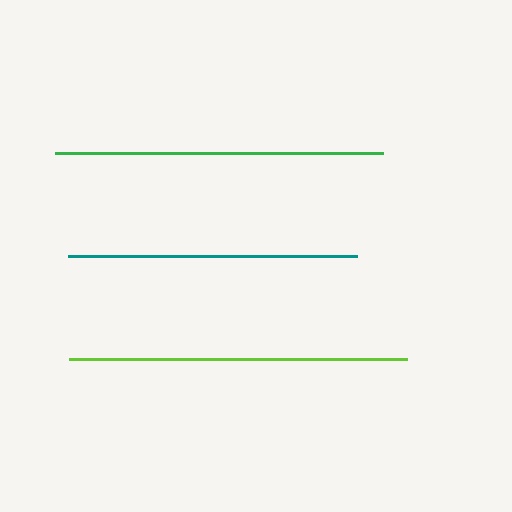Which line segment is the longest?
The lime line is the longest at approximately 337 pixels.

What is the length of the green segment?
The green segment is approximately 329 pixels long.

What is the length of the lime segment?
The lime segment is approximately 337 pixels long.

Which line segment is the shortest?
The teal line is the shortest at approximately 289 pixels.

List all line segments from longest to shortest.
From longest to shortest: lime, green, teal.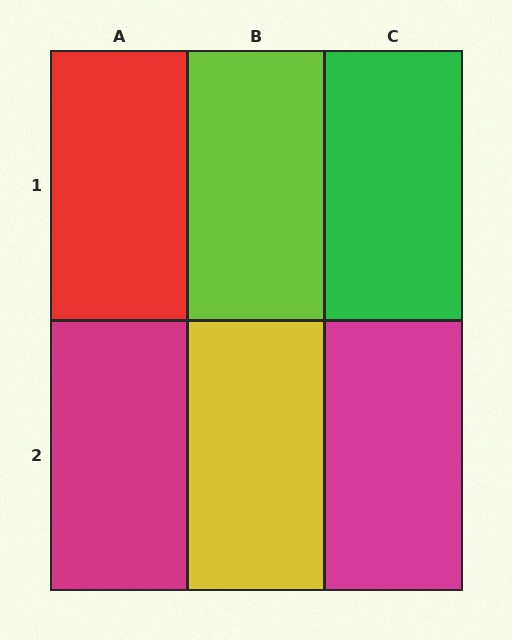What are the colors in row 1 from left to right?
Red, lime, green.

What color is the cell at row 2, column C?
Magenta.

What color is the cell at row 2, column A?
Magenta.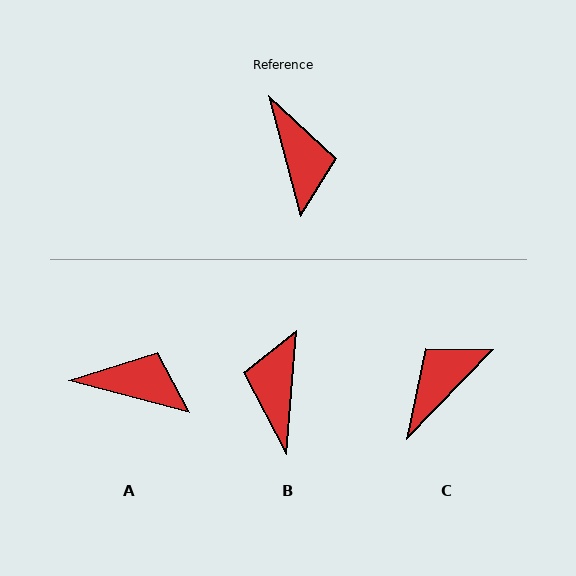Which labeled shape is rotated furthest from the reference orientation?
B, about 160 degrees away.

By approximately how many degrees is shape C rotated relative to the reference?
Approximately 121 degrees counter-clockwise.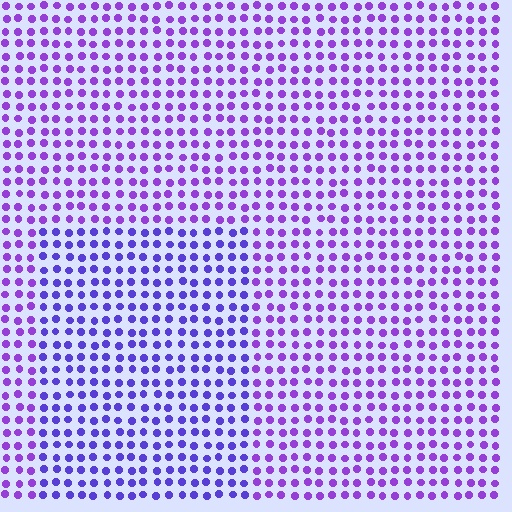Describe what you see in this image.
The image is filled with small purple elements in a uniform arrangement. A rectangle-shaped region is visible where the elements are tinted to a slightly different hue, forming a subtle color boundary.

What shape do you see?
I see a rectangle.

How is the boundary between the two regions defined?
The boundary is defined purely by a slight shift in hue (about 24 degrees). Spacing, size, and orientation are identical on both sides.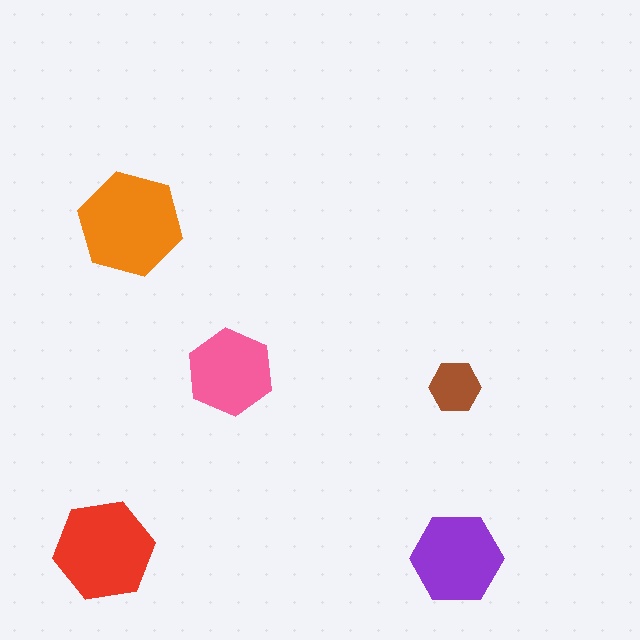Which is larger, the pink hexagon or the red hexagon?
The red one.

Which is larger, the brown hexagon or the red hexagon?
The red one.